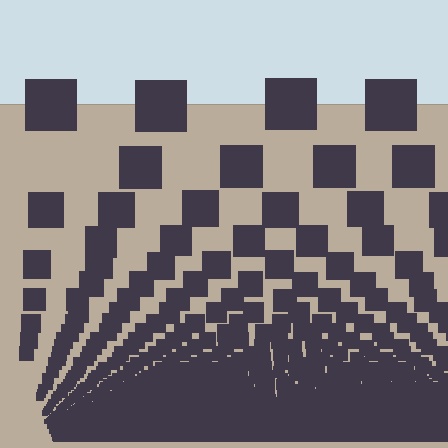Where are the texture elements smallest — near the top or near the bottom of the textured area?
Near the bottom.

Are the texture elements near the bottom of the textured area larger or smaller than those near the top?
Smaller. The gradient is inverted — elements near the bottom are smaller and denser.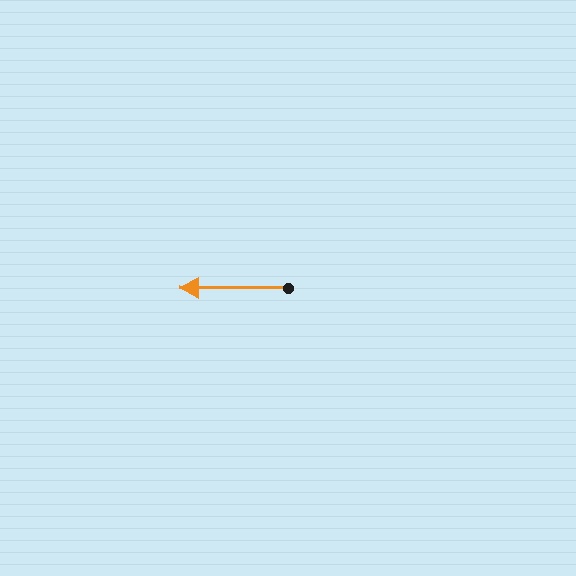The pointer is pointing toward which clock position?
Roughly 9 o'clock.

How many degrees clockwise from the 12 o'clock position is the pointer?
Approximately 270 degrees.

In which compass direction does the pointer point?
West.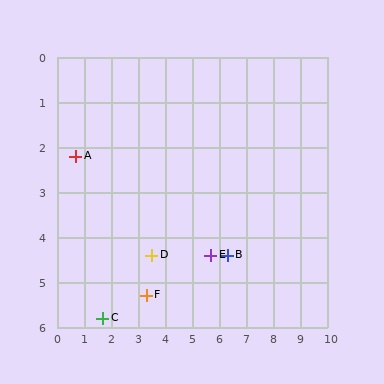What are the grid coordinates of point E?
Point E is at approximately (5.7, 4.4).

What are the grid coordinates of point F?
Point F is at approximately (3.3, 5.3).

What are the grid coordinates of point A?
Point A is at approximately (0.7, 2.2).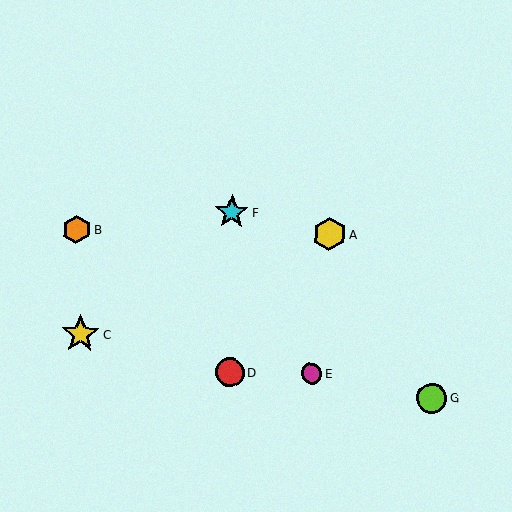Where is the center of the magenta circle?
The center of the magenta circle is at (311, 374).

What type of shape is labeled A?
Shape A is a yellow hexagon.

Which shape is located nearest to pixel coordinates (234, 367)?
The red circle (labeled D) at (230, 372) is nearest to that location.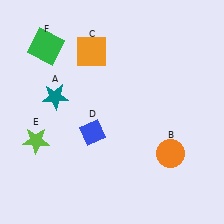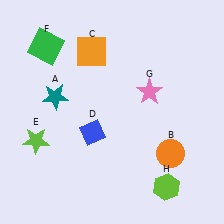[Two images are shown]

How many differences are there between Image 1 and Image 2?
There are 2 differences between the two images.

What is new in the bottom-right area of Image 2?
A lime hexagon (H) was added in the bottom-right area of Image 2.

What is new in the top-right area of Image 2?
A pink star (G) was added in the top-right area of Image 2.